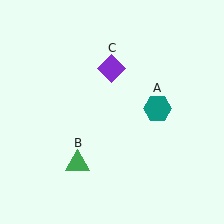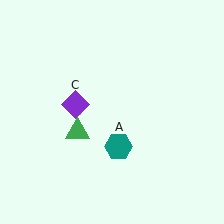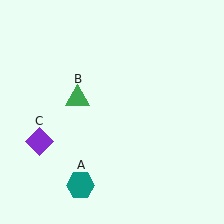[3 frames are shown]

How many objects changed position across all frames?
3 objects changed position: teal hexagon (object A), green triangle (object B), purple diamond (object C).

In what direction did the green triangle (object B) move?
The green triangle (object B) moved up.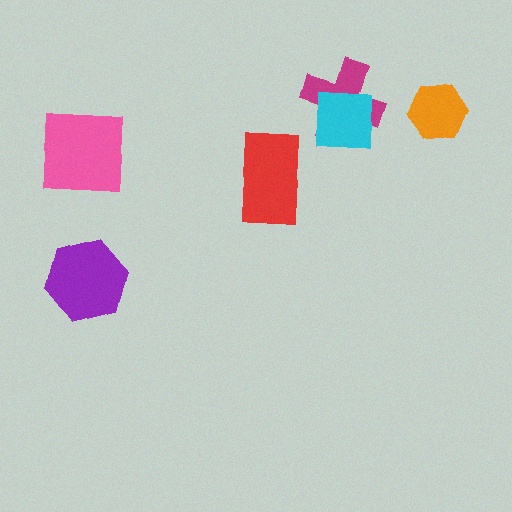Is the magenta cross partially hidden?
Yes, it is partially covered by another shape.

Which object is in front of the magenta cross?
The cyan square is in front of the magenta cross.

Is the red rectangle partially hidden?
No, no other shape covers it.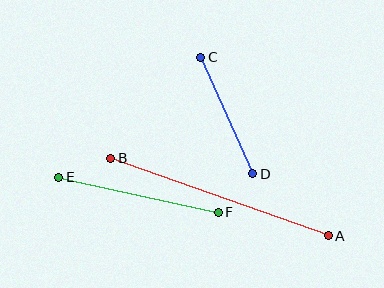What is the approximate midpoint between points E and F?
The midpoint is at approximately (139, 195) pixels.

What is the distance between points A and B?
The distance is approximately 231 pixels.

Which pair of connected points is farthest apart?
Points A and B are farthest apart.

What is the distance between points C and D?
The distance is approximately 128 pixels.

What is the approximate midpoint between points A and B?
The midpoint is at approximately (219, 197) pixels.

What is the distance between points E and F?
The distance is approximately 163 pixels.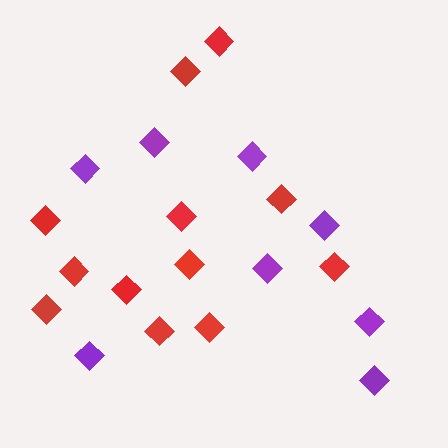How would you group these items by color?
There are 2 groups: one group of red diamonds (12) and one group of purple diamonds (8).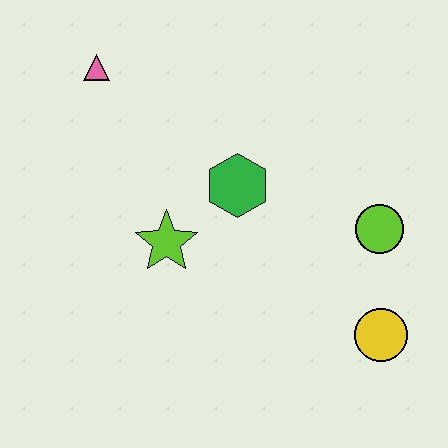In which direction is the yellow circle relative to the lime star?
The yellow circle is to the right of the lime star.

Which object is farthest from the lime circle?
The pink triangle is farthest from the lime circle.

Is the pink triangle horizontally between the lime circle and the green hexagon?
No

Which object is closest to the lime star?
The green hexagon is closest to the lime star.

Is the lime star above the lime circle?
No